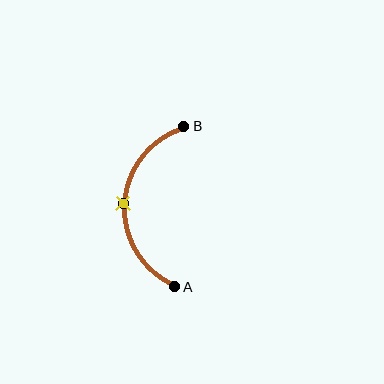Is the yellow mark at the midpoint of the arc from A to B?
Yes. The yellow mark lies on the arc at equal arc-length from both A and B — it is the arc midpoint.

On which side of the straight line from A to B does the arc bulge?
The arc bulges to the left of the straight line connecting A and B.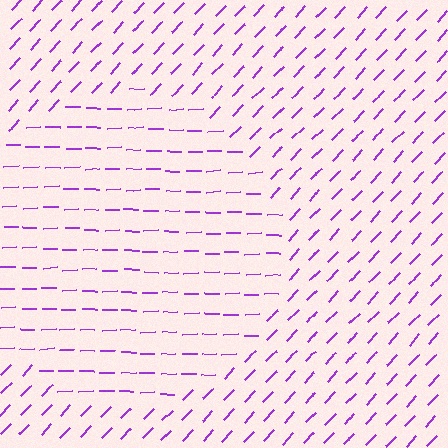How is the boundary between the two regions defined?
The boundary is defined purely by a change in line orientation (approximately 45 degrees difference). All lines are the same color and thickness.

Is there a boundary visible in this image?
Yes, there is a texture boundary formed by a change in line orientation.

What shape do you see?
I see a circle.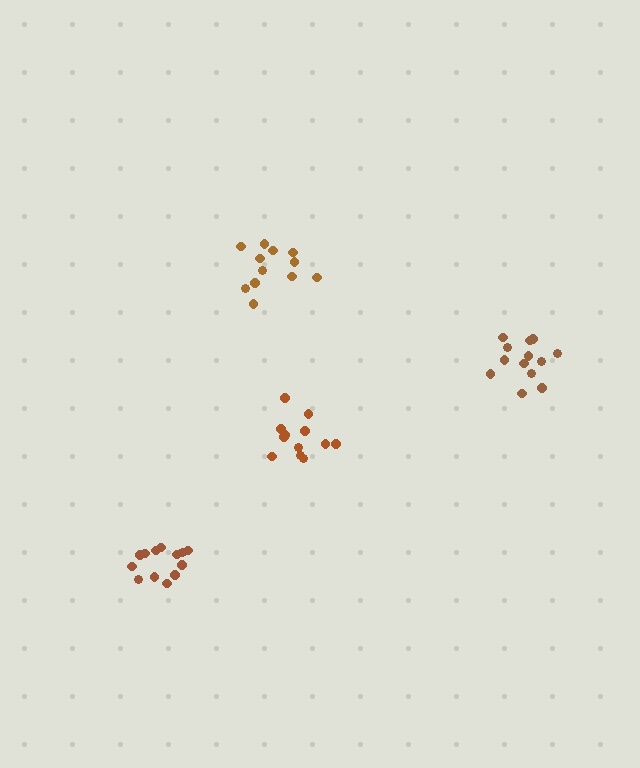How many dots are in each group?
Group 1: 12 dots, Group 2: 13 dots, Group 3: 12 dots, Group 4: 13 dots (50 total).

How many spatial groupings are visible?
There are 4 spatial groupings.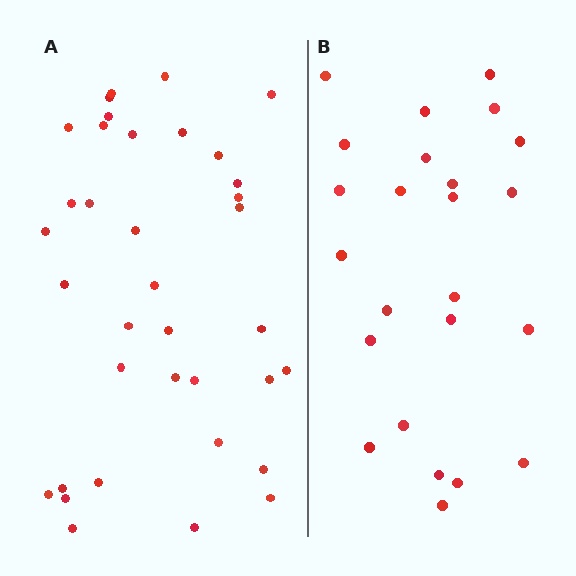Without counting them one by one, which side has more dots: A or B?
Region A (the left region) has more dots.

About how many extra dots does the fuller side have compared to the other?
Region A has roughly 12 or so more dots than region B.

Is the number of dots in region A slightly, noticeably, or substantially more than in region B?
Region A has substantially more. The ratio is roughly 1.5 to 1.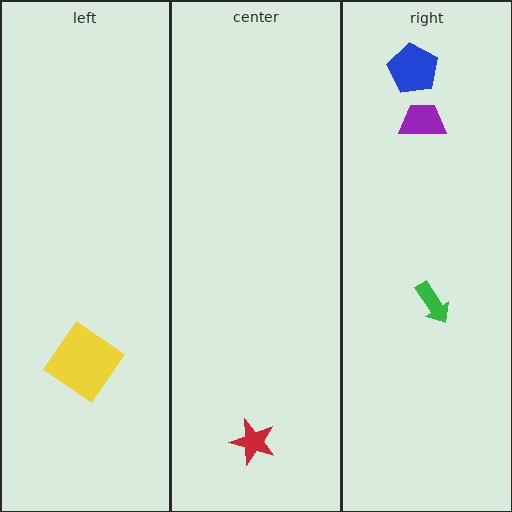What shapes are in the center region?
The red star.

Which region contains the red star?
The center region.